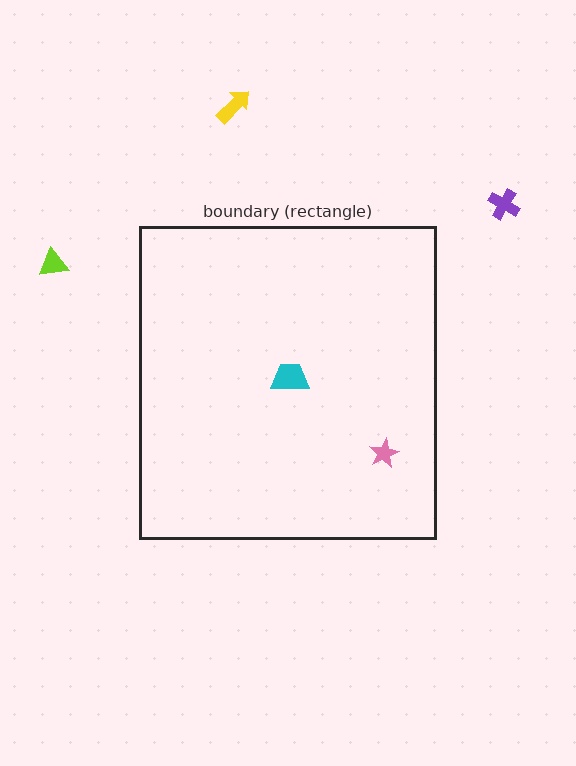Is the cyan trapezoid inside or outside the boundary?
Inside.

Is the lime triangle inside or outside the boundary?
Outside.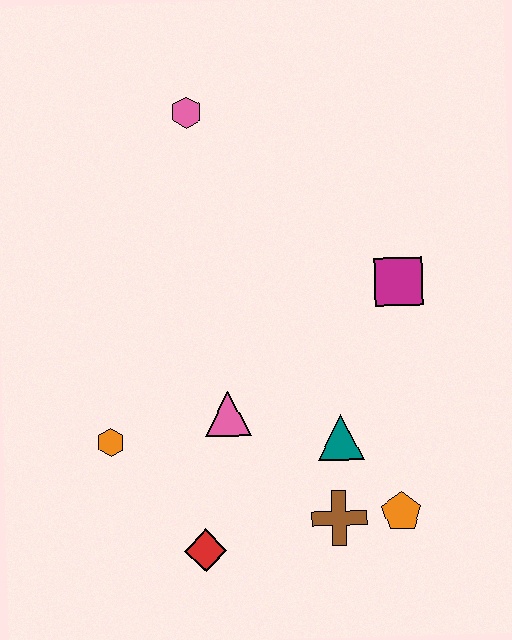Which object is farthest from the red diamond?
The pink hexagon is farthest from the red diamond.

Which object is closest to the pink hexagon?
The magenta square is closest to the pink hexagon.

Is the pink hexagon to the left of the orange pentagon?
Yes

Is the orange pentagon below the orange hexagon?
Yes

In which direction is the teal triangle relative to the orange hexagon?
The teal triangle is to the right of the orange hexagon.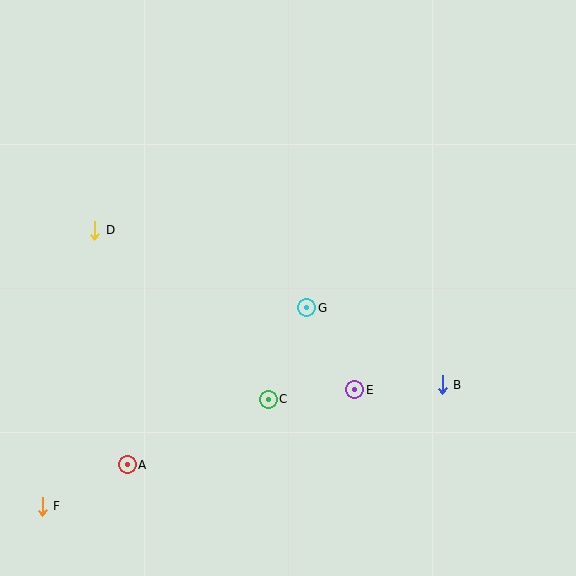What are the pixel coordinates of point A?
Point A is at (127, 465).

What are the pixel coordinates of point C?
Point C is at (268, 399).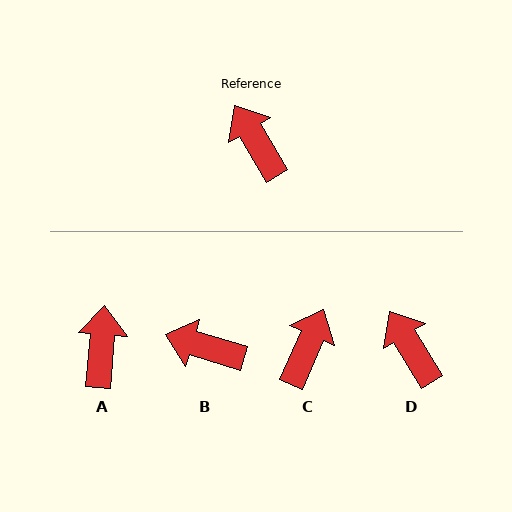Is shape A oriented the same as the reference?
No, it is off by about 36 degrees.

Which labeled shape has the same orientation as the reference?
D.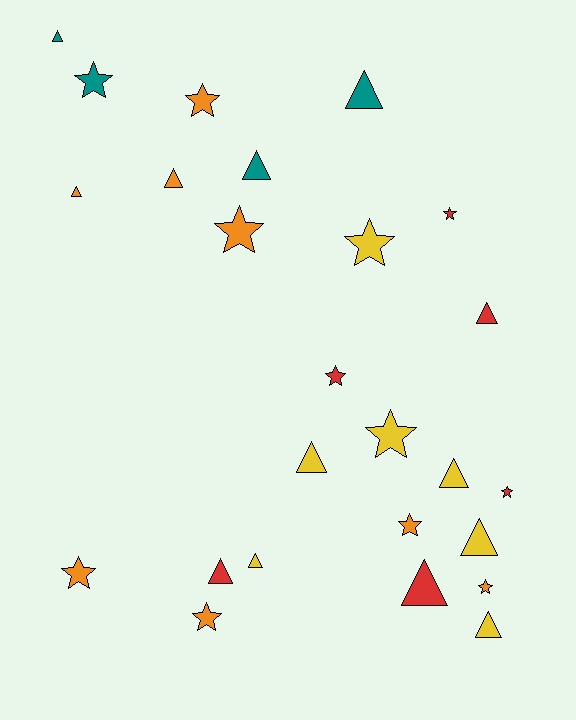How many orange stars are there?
There are 6 orange stars.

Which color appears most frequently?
Orange, with 8 objects.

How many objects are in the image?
There are 25 objects.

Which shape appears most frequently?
Triangle, with 13 objects.